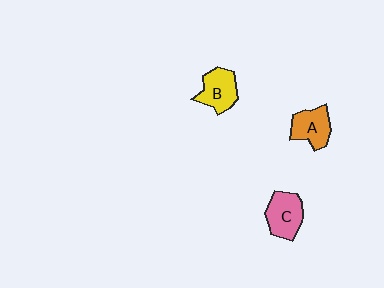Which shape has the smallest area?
Shape A (orange).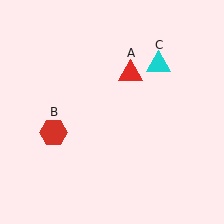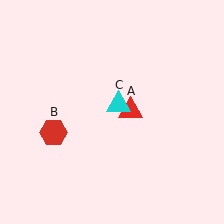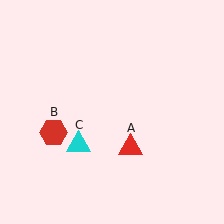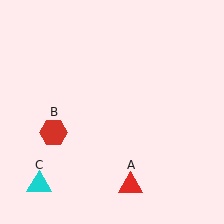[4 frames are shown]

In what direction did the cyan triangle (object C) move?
The cyan triangle (object C) moved down and to the left.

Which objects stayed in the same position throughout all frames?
Red hexagon (object B) remained stationary.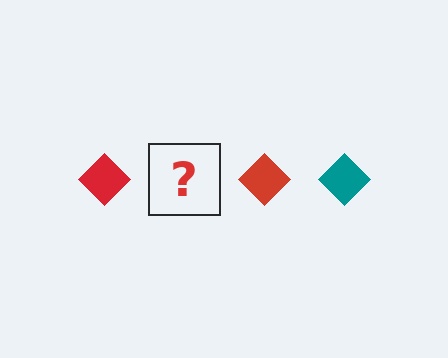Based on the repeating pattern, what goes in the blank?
The blank should be a teal diamond.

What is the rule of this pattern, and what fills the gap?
The rule is that the pattern cycles through red, teal diamonds. The gap should be filled with a teal diamond.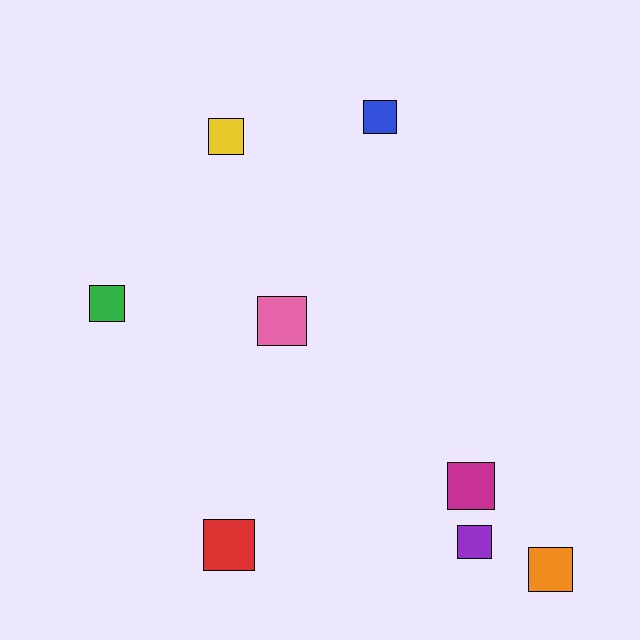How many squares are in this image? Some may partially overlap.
There are 8 squares.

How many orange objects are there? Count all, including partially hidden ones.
There is 1 orange object.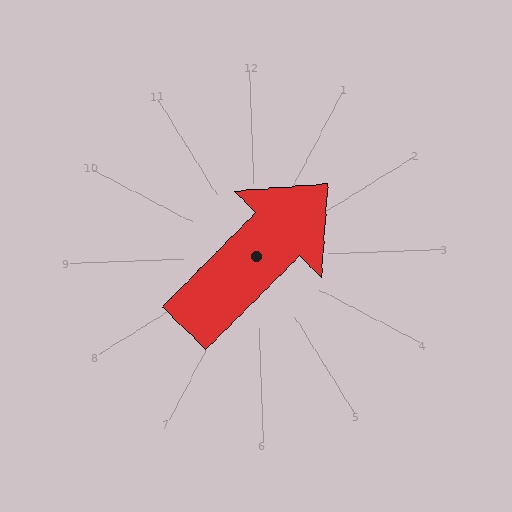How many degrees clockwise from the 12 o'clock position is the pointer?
Approximately 47 degrees.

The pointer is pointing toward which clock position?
Roughly 2 o'clock.